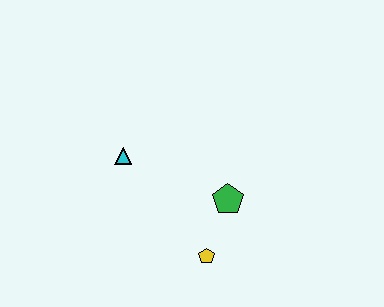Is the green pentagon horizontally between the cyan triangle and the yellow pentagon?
No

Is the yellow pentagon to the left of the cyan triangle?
No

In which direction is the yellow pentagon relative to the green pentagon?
The yellow pentagon is below the green pentagon.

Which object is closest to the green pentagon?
The yellow pentagon is closest to the green pentagon.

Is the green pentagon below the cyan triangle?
Yes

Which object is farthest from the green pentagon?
The cyan triangle is farthest from the green pentagon.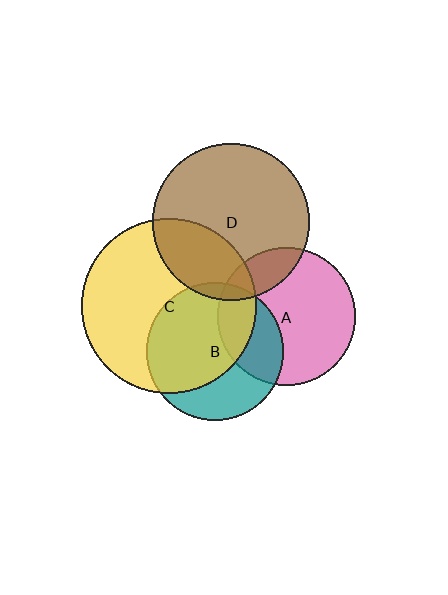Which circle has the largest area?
Circle C (yellow).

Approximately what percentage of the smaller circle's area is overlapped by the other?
Approximately 20%.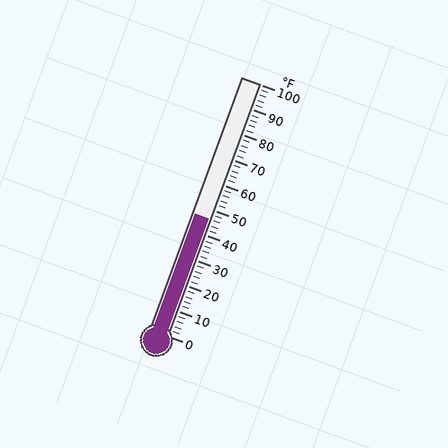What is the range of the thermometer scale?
The thermometer scale ranges from 0°F to 100°F.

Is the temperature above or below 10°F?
The temperature is above 10°F.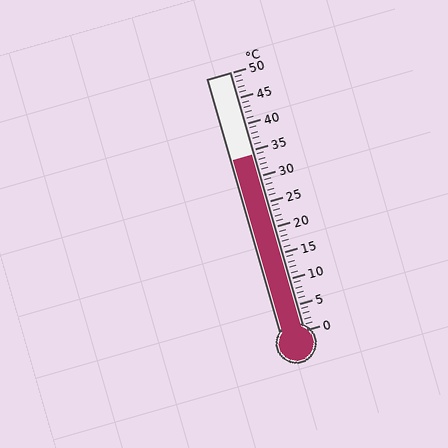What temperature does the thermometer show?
The thermometer shows approximately 34°C.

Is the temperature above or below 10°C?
The temperature is above 10°C.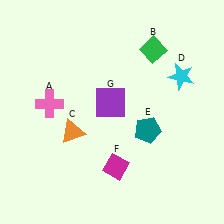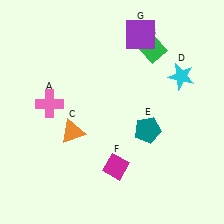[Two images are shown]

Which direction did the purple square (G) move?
The purple square (G) moved up.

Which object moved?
The purple square (G) moved up.